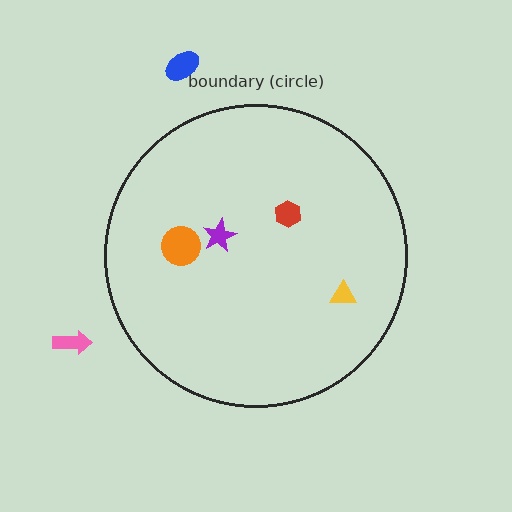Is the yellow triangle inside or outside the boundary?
Inside.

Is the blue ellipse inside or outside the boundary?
Outside.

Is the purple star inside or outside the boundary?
Inside.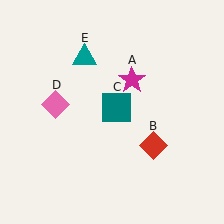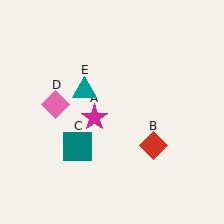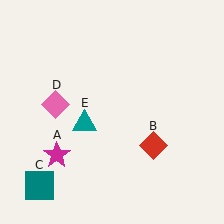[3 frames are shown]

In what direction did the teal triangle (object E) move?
The teal triangle (object E) moved down.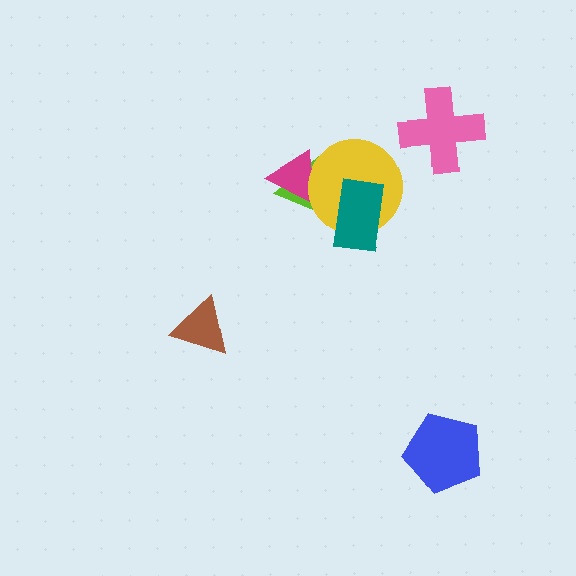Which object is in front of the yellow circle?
The teal rectangle is in front of the yellow circle.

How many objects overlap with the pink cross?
0 objects overlap with the pink cross.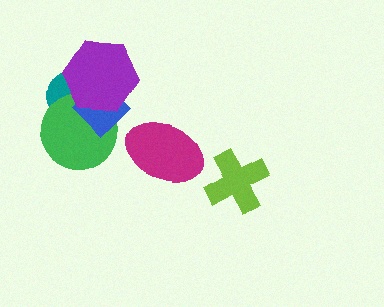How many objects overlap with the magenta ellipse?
0 objects overlap with the magenta ellipse.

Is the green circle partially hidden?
Yes, it is partially covered by another shape.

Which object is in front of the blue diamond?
The purple hexagon is in front of the blue diamond.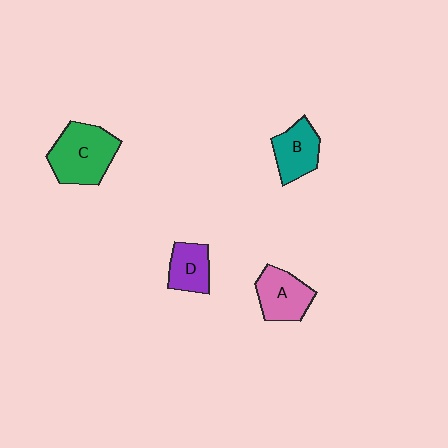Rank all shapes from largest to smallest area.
From largest to smallest: C (green), A (pink), B (teal), D (purple).